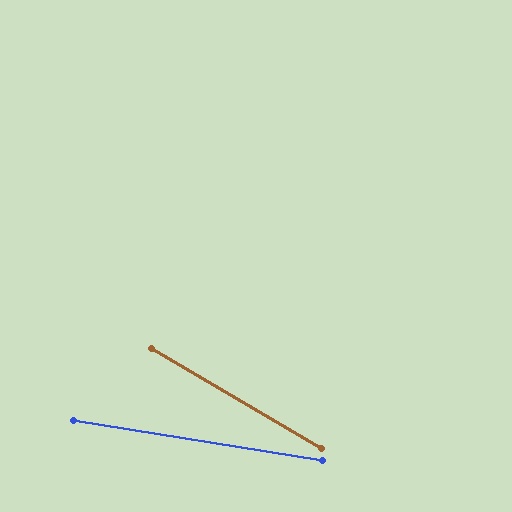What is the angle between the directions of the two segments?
Approximately 21 degrees.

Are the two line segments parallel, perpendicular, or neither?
Neither parallel nor perpendicular — they differ by about 21°.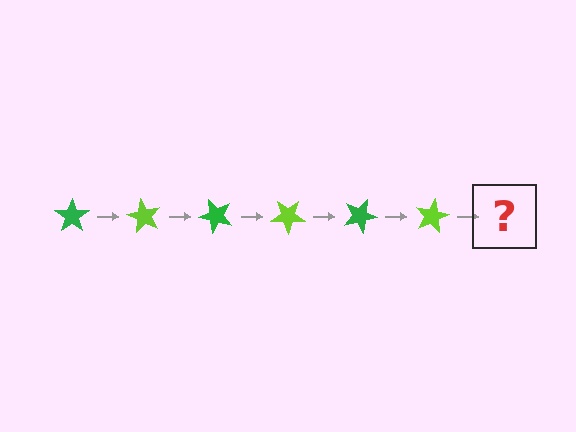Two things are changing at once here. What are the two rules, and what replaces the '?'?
The two rules are that it rotates 60 degrees each step and the color cycles through green and lime. The '?' should be a green star, rotated 360 degrees from the start.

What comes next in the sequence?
The next element should be a green star, rotated 360 degrees from the start.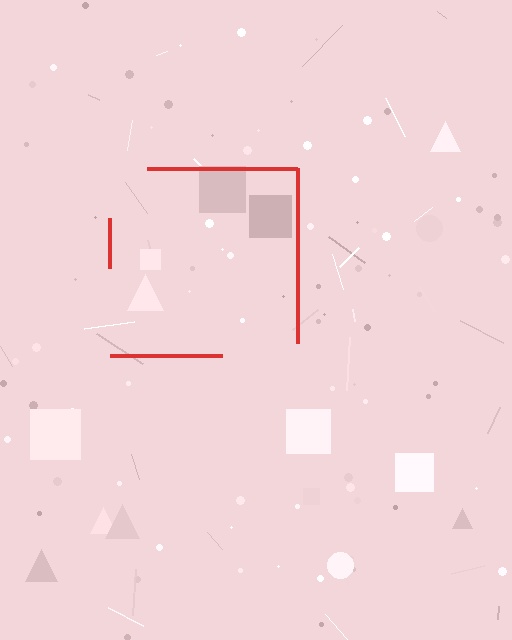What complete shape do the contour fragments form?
The contour fragments form a square.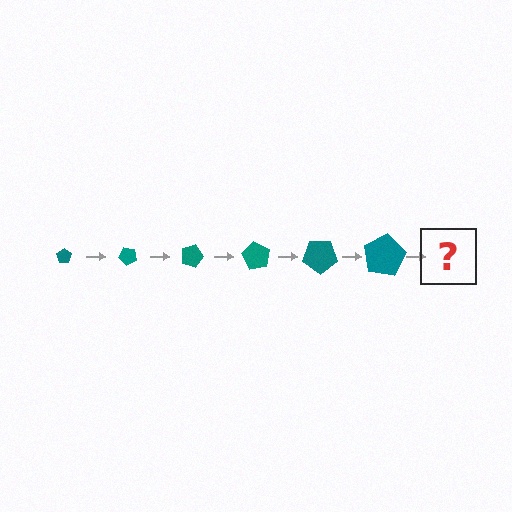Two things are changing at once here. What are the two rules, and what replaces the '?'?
The two rules are that the pentagon grows larger each step and it rotates 45 degrees each step. The '?' should be a pentagon, larger than the previous one and rotated 270 degrees from the start.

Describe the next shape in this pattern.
It should be a pentagon, larger than the previous one and rotated 270 degrees from the start.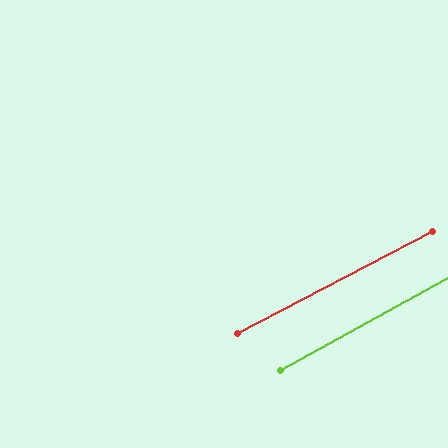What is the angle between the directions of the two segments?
Approximately 1 degree.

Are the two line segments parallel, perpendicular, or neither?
Parallel — their directions differ by only 1.2°.